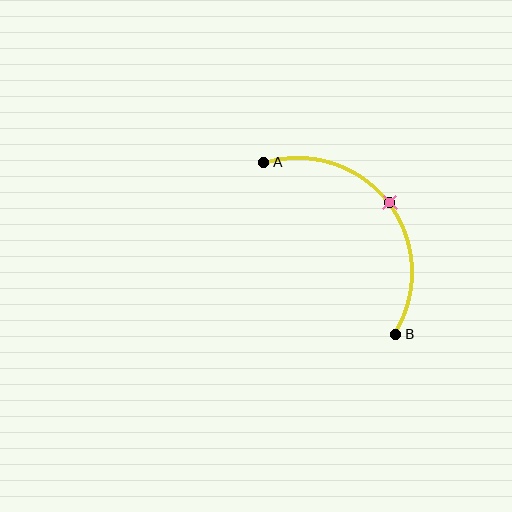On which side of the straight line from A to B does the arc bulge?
The arc bulges above and to the right of the straight line connecting A and B.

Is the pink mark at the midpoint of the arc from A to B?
Yes. The pink mark lies on the arc at equal arc-length from both A and B — it is the arc midpoint.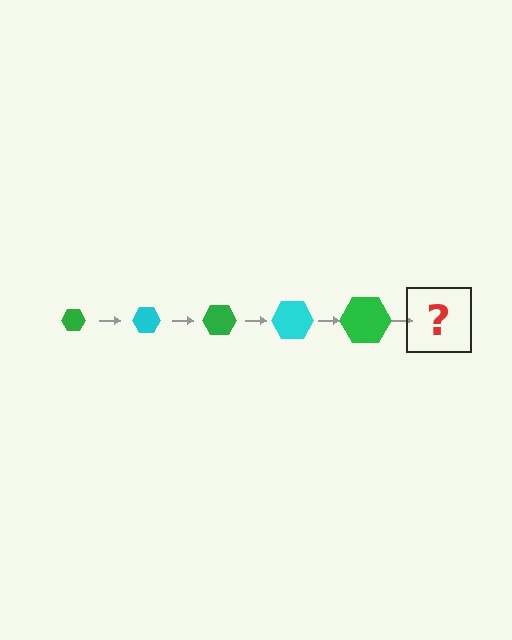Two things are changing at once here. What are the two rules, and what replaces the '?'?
The two rules are that the hexagon grows larger each step and the color cycles through green and cyan. The '?' should be a cyan hexagon, larger than the previous one.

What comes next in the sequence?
The next element should be a cyan hexagon, larger than the previous one.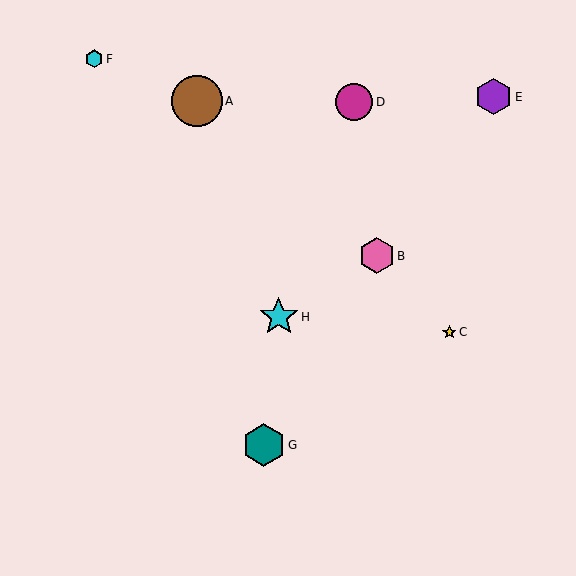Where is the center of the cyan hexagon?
The center of the cyan hexagon is at (94, 59).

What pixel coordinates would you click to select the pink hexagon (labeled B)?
Click at (377, 256) to select the pink hexagon B.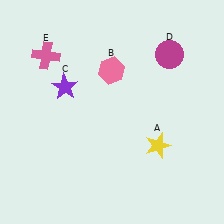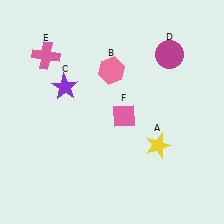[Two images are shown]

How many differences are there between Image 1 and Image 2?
There is 1 difference between the two images.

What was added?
A pink diamond (F) was added in Image 2.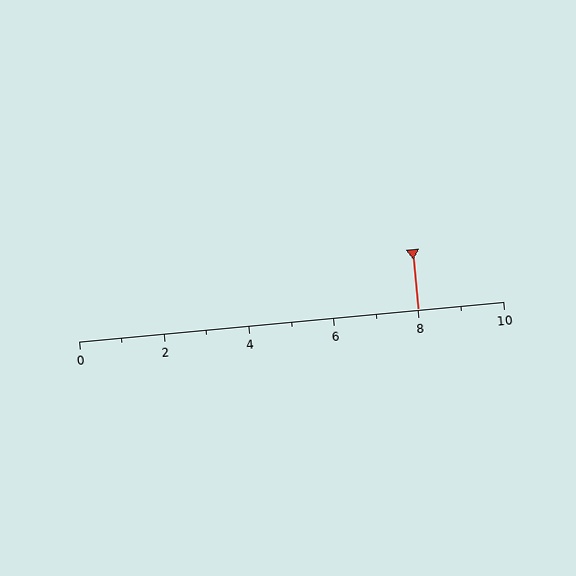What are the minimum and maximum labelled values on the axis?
The axis runs from 0 to 10.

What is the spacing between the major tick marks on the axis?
The major ticks are spaced 2 apart.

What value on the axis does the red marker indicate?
The marker indicates approximately 8.